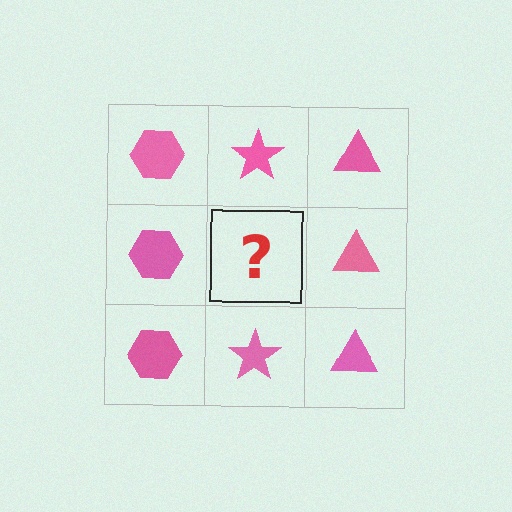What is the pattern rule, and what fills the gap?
The rule is that each column has a consistent shape. The gap should be filled with a pink star.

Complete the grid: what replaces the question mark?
The question mark should be replaced with a pink star.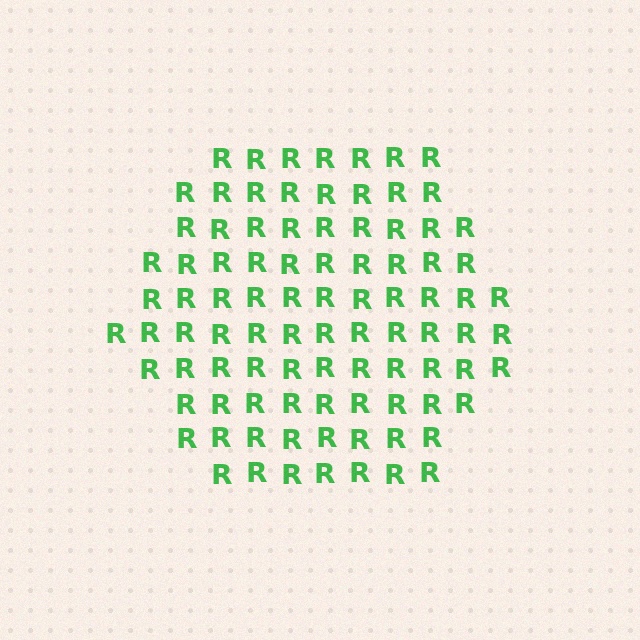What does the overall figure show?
The overall figure shows a hexagon.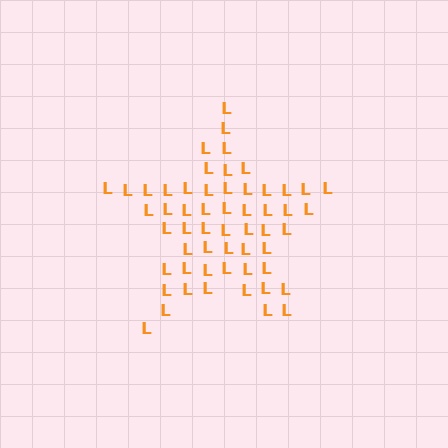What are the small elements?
The small elements are letter L's.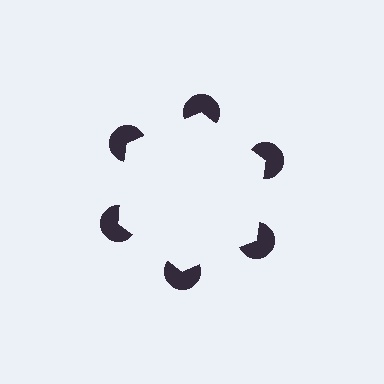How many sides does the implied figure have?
6 sides.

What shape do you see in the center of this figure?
An illusory hexagon — its edges are inferred from the aligned wedge cuts in the pac-man discs, not physically drawn.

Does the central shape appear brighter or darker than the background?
It typically appears slightly brighter than the background, even though no actual brightness change is drawn.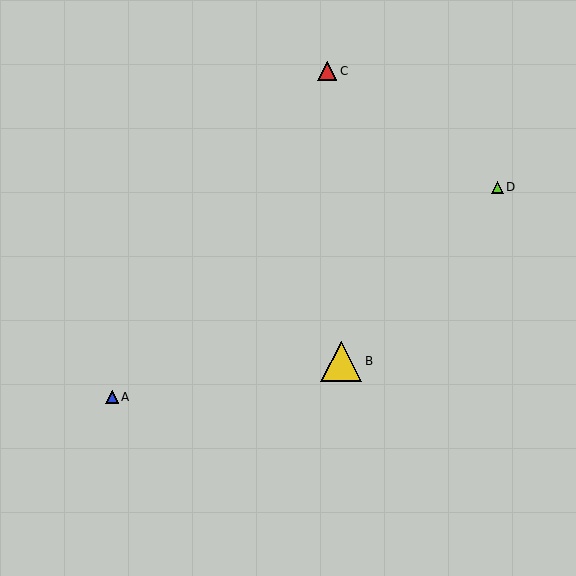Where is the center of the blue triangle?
The center of the blue triangle is at (112, 397).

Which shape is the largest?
The yellow triangle (labeled B) is the largest.